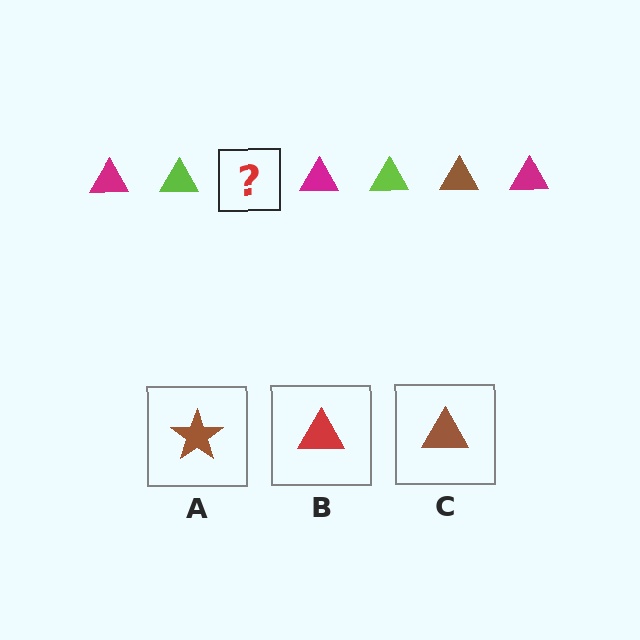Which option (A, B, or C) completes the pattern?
C.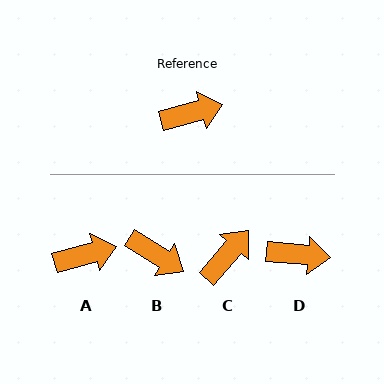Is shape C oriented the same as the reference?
No, it is off by about 34 degrees.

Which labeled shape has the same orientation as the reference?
A.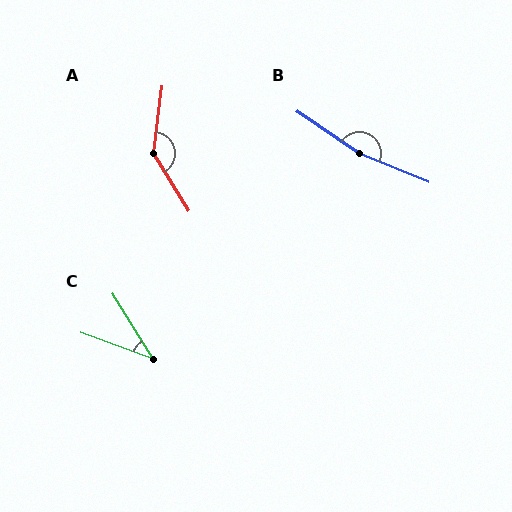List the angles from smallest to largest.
C (38°), A (141°), B (168°).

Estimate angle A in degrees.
Approximately 141 degrees.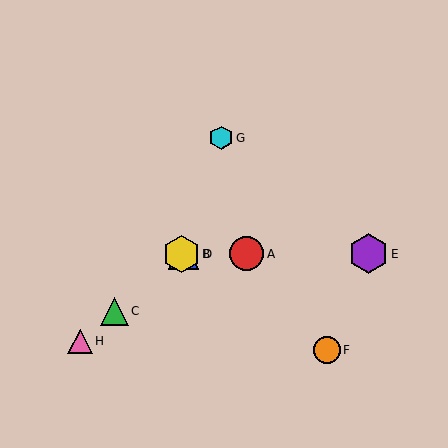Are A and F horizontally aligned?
No, A is at y≈254 and F is at y≈350.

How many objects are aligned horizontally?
4 objects (A, B, D, E) are aligned horizontally.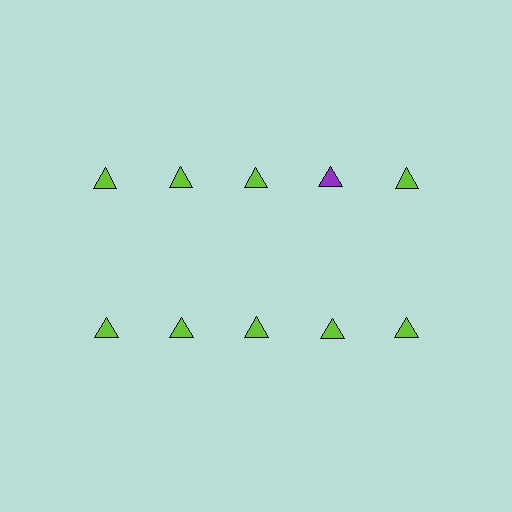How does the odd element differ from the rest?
It has a different color: purple instead of lime.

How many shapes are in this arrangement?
There are 10 shapes arranged in a grid pattern.